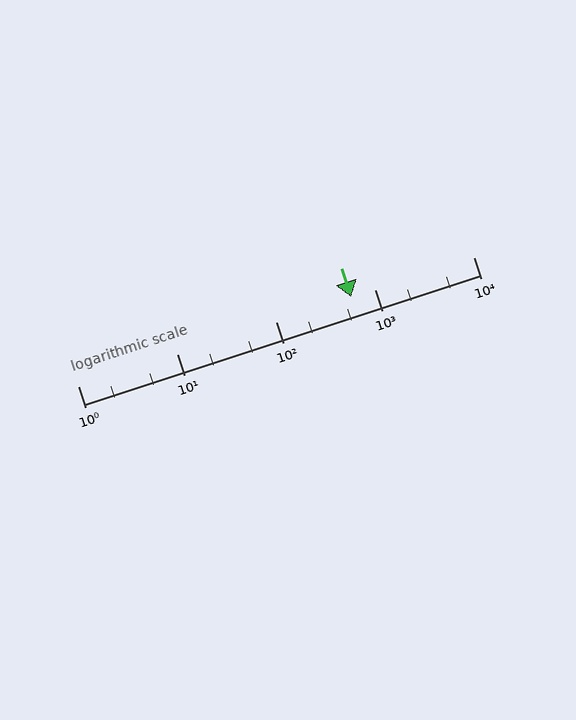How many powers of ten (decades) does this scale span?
The scale spans 4 decades, from 1 to 10000.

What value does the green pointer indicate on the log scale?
The pointer indicates approximately 580.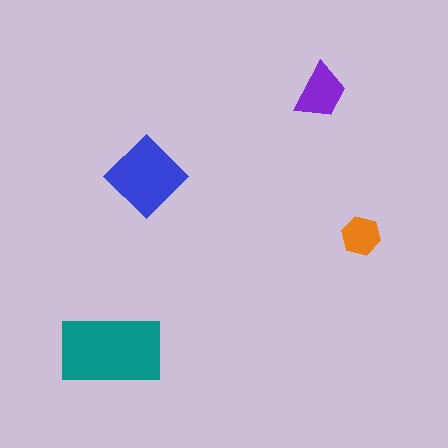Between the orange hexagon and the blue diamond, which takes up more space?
The blue diamond.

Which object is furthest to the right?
The orange hexagon is rightmost.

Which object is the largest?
The teal rectangle.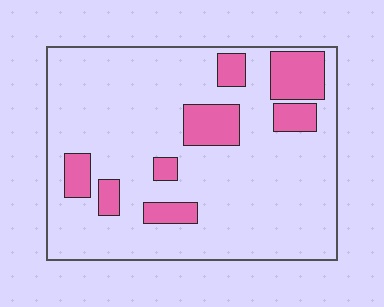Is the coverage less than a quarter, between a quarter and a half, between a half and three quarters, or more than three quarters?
Less than a quarter.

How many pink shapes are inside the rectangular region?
8.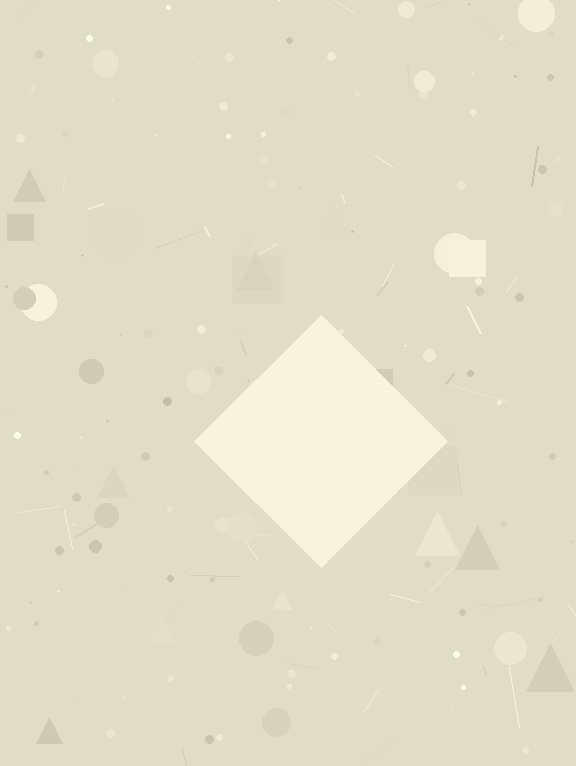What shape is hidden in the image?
A diamond is hidden in the image.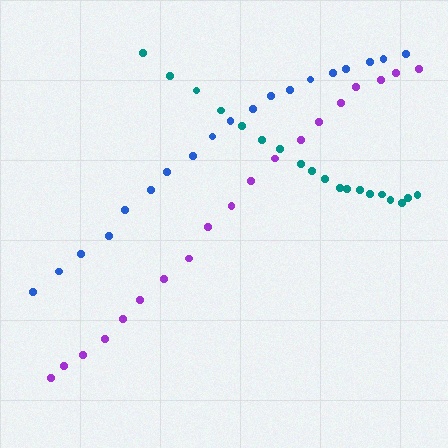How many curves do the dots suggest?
There are 3 distinct paths.